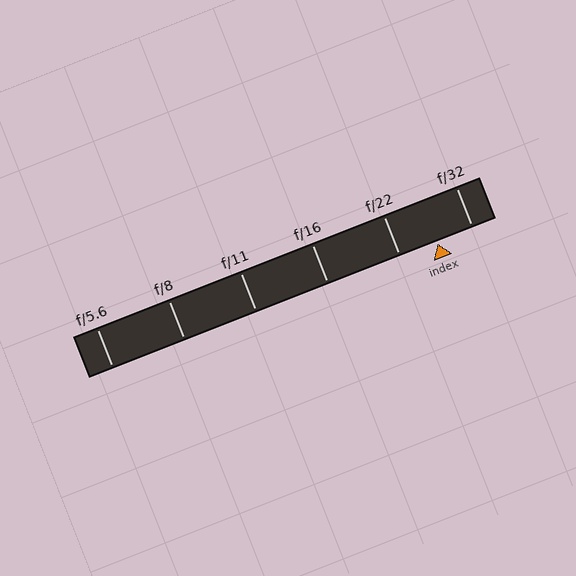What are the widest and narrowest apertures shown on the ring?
The widest aperture shown is f/5.6 and the narrowest is f/32.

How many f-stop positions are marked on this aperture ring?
There are 6 f-stop positions marked.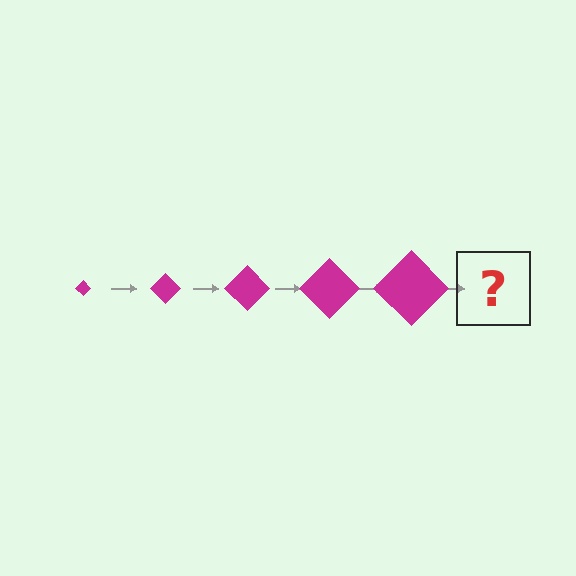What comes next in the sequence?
The next element should be a magenta diamond, larger than the previous one.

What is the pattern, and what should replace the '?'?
The pattern is that the diamond gets progressively larger each step. The '?' should be a magenta diamond, larger than the previous one.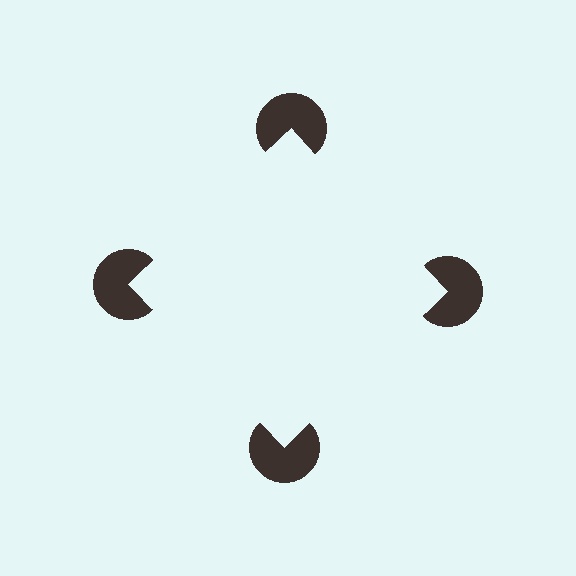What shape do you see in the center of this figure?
An illusory square — its edges are inferred from the aligned wedge cuts in the pac-man discs, not physically drawn.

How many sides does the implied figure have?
4 sides.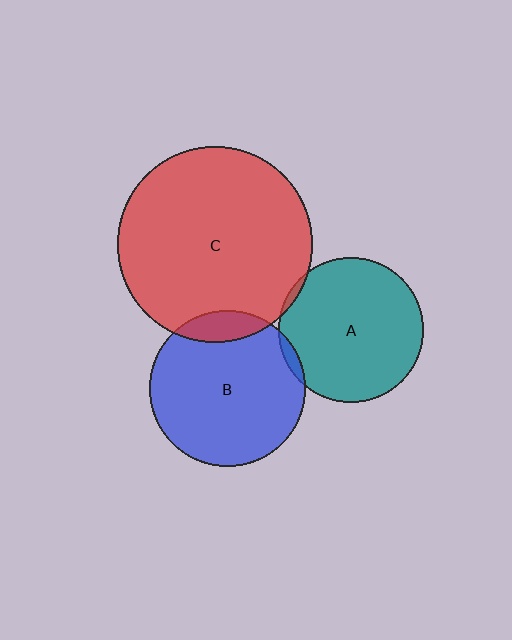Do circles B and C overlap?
Yes.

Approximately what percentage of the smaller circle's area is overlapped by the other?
Approximately 10%.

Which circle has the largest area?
Circle C (red).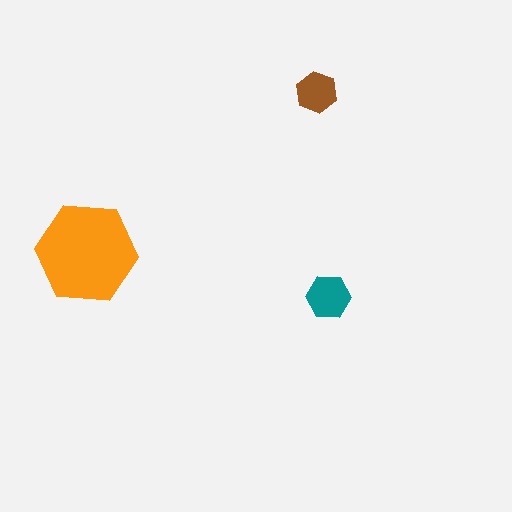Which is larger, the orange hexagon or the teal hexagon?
The orange one.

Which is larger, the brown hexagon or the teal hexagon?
The teal one.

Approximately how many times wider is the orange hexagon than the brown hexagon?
About 2.5 times wider.